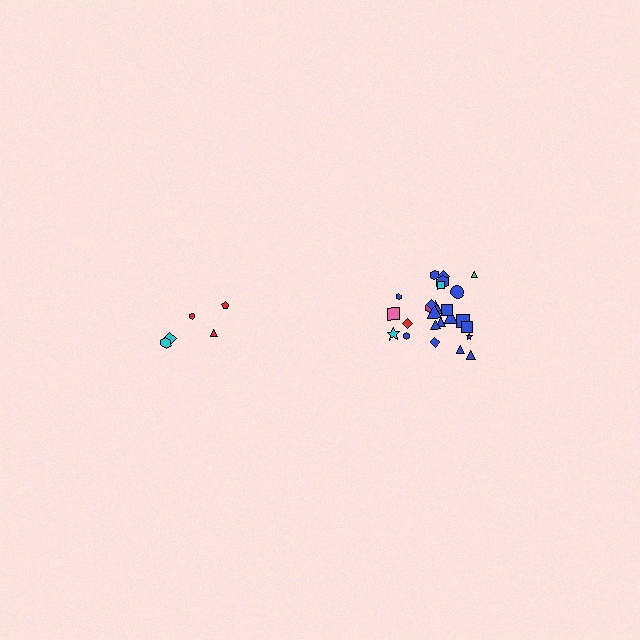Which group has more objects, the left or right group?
The right group.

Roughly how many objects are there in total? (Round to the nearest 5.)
Roughly 30 objects in total.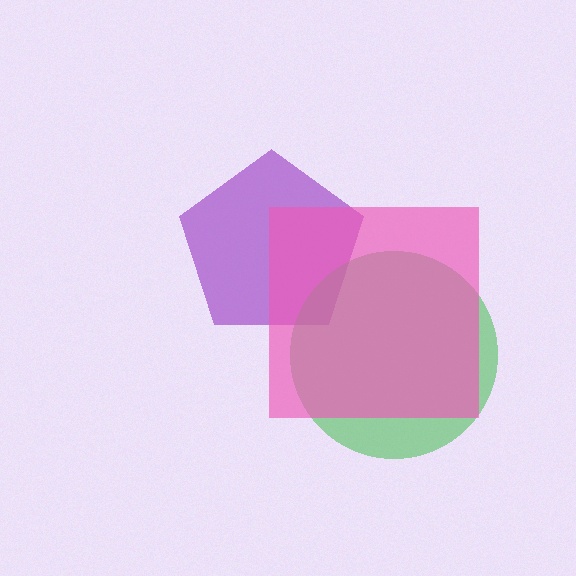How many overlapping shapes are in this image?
There are 3 overlapping shapes in the image.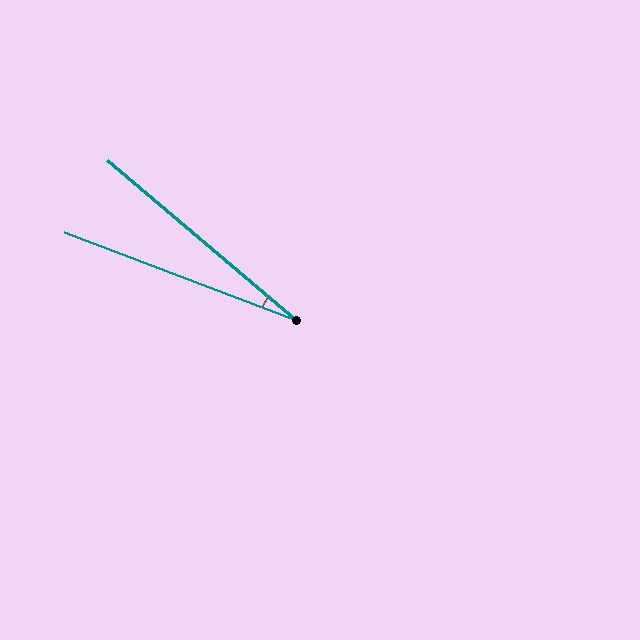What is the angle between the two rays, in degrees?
Approximately 19 degrees.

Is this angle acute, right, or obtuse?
It is acute.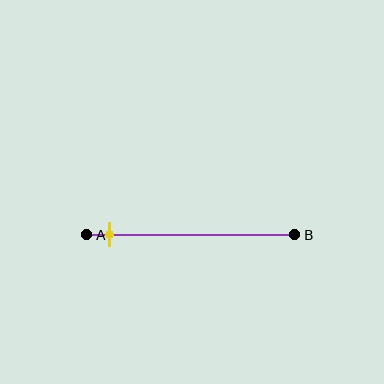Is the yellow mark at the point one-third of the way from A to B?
No, the mark is at about 10% from A, not at the 33% one-third point.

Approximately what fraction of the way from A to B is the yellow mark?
The yellow mark is approximately 10% of the way from A to B.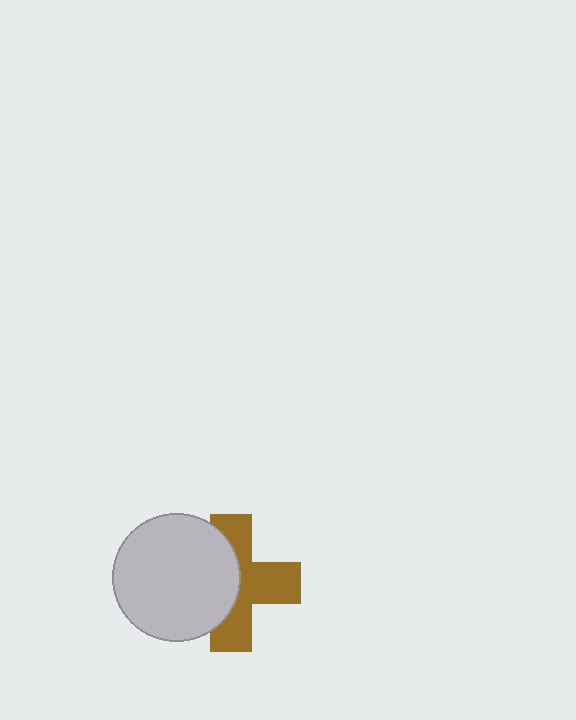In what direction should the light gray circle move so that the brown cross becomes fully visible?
The light gray circle should move left. That is the shortest direction to clear the overlap and leave the brown cross fully visible.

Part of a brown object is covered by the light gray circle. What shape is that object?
It is a cross.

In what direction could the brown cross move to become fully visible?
The brown cross could move right. That would shift it out from behind the light gray circle entirely.